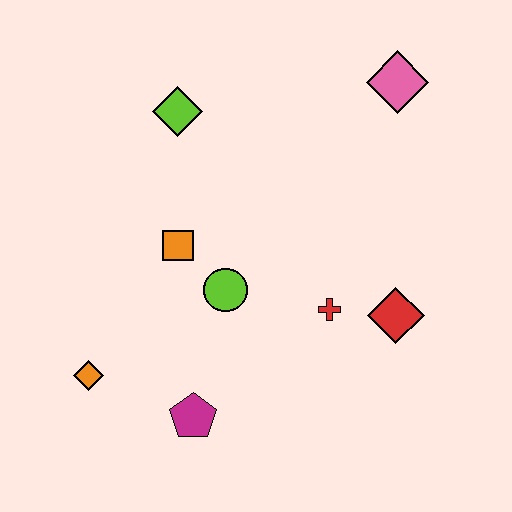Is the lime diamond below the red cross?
No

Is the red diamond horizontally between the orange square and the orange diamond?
No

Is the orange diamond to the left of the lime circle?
Yes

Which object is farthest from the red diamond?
The orange diamond is farthest from the red diamond.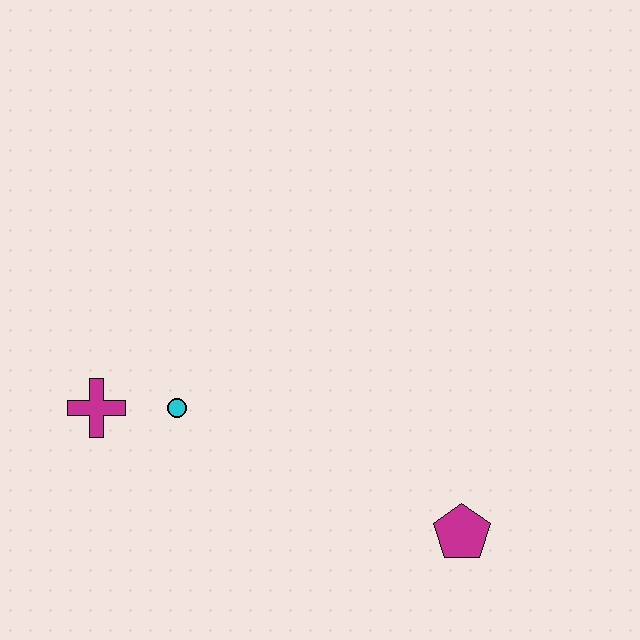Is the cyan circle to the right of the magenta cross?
Yes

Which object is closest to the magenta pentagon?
The cyan circle is closest to the magenta pentagon.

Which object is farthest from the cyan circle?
The magenta pentagon is farthest from the cyan circle.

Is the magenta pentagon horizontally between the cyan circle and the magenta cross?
No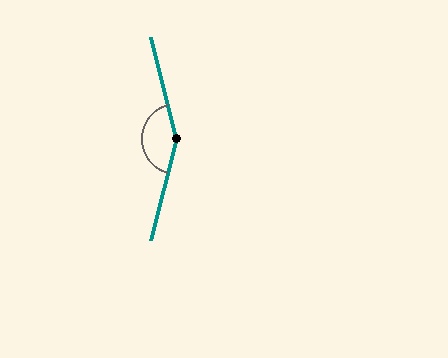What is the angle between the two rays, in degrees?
Approximately 152 degrees.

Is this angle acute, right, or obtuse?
It is obtuse.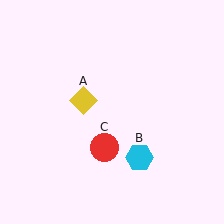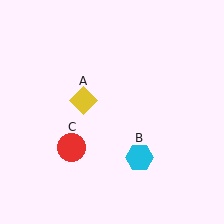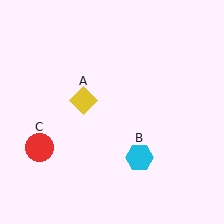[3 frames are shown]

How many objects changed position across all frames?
1 object changed position: red circle (object C).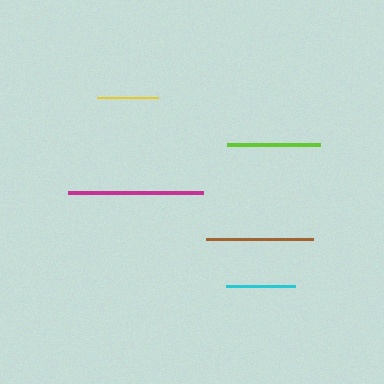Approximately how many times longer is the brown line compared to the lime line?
The brown line is approximately 1.1 times the length of the lime line.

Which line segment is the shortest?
The yellow line is the shortest at approximately 61 pixels.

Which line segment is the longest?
The magenta line is the longest at approximately 135 pixels.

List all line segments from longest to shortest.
From longest to shortest: magenta, brown, lime, cyan, yellow.